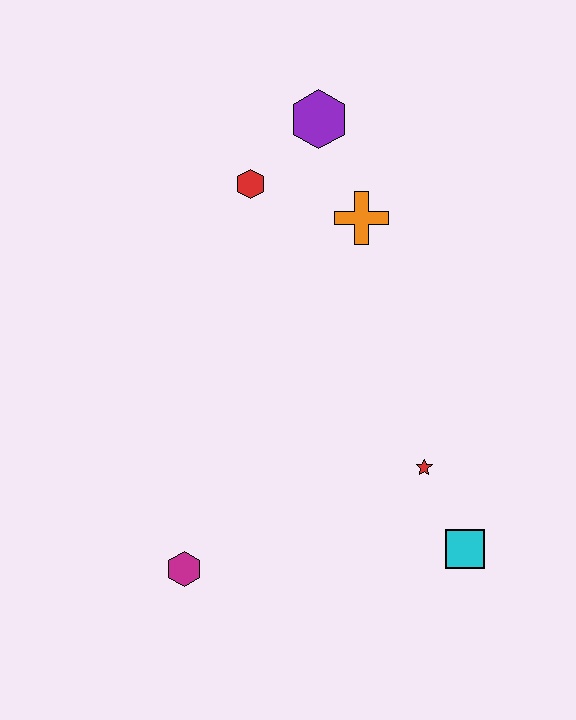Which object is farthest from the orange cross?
The magenta hexagon is farthest from the orange cross.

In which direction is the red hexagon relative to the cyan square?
The red hexagon is above the cyan square.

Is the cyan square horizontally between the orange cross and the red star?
No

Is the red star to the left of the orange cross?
No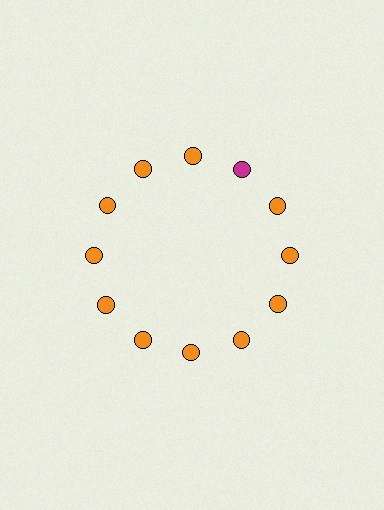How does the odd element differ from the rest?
It has a different color: magenta instead of orange.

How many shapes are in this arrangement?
There are 12 shapes arranged in a ring pattern.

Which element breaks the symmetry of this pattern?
The magenta circle at roughly the 1 o'clock position breaks the symmetry. All other shapes are orange circles.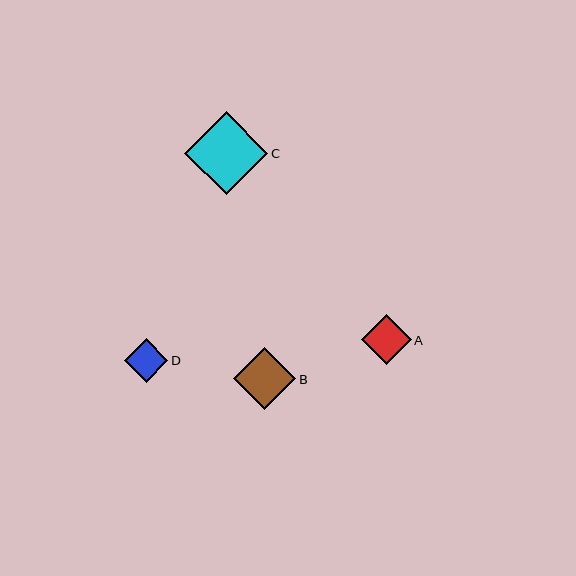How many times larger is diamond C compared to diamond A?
Diamond C is approximately 1.7 times the size of diamond A.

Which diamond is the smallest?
Diamond D is the smallest with a size of approximately 44 pixels.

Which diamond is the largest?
Diamond C is the largest with a size of approximately 83 pixels.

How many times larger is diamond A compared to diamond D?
Diamond A is approximately 1.1 times the size of diamond D.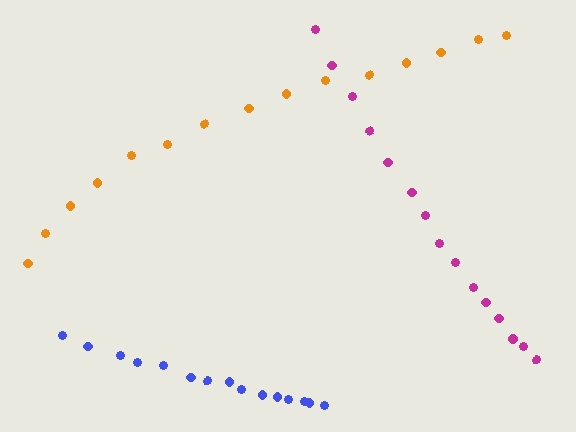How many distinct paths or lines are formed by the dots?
There are 3 distinct paths.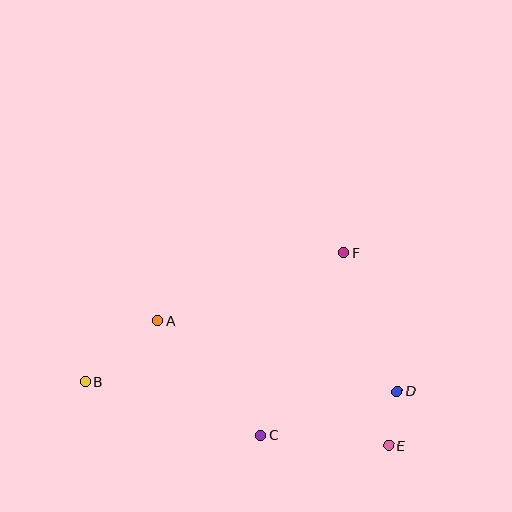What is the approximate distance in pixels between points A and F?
The distance between A and F is approximately 198 pixels.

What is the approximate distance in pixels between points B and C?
The distance between B and C is approximately 184 pixels.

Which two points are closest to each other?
Points D and E are closest to each other.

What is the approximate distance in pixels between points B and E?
The distance between B and E is approximately 311 pixels.